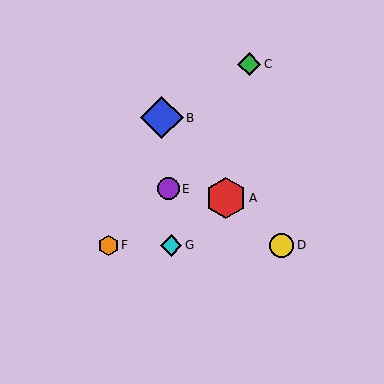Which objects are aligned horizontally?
Objects D, F, G are aligned horizontally.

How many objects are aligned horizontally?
3 objects (D, F, G) are aligned horizontally.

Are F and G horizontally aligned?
Yes, both are at y≈245.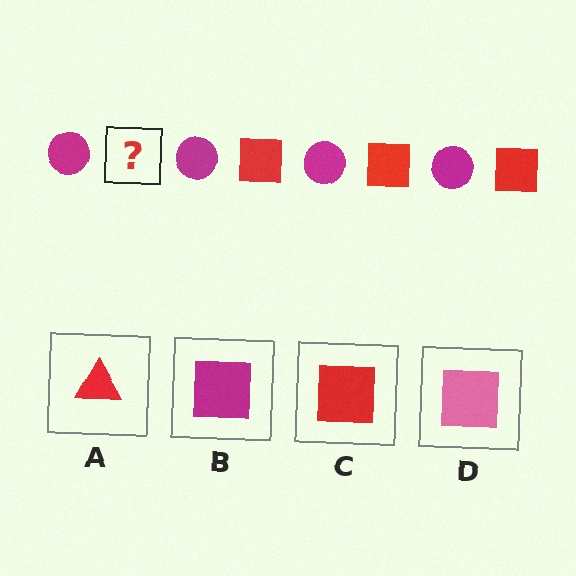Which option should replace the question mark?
Option C.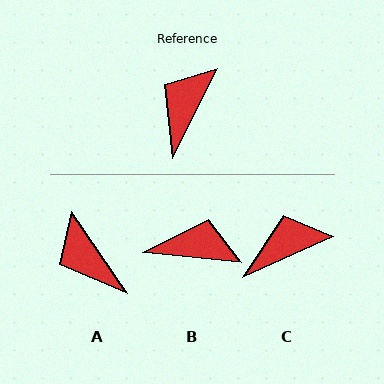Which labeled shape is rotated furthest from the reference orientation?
B, about 69 degrees away.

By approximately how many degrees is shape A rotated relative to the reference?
Approximately 61 degrees counter-clockwise.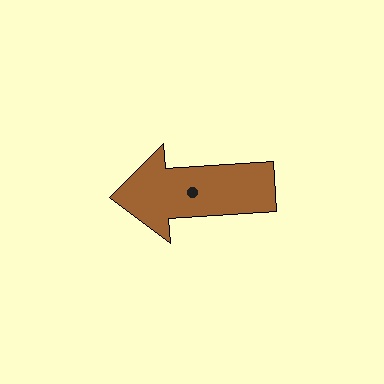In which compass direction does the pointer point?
West.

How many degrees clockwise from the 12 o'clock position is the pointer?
Approximately 266 degrees.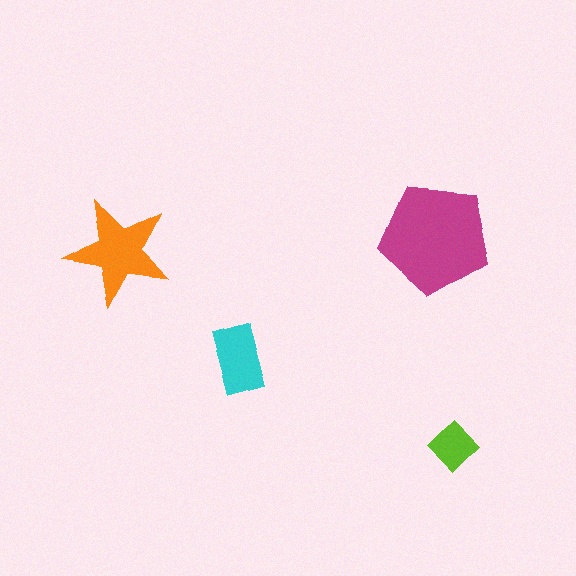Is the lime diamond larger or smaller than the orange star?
Smaller.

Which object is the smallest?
The lime diamond.